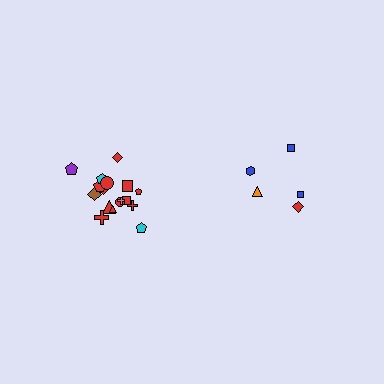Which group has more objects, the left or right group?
The left group.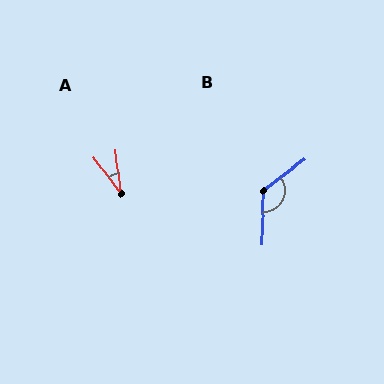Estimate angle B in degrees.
Approximately 129 degrees.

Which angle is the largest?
B, at approximately 129 degrees.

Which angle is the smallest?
A, at approximately 29 degrees.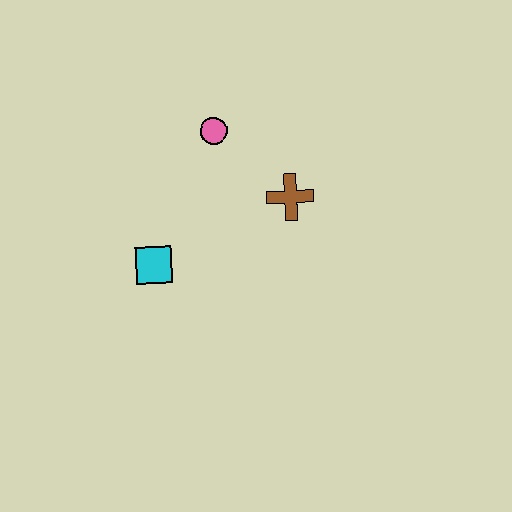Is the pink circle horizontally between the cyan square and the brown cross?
Yes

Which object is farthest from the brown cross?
The cyan square is farthest from the brown cross.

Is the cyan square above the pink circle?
No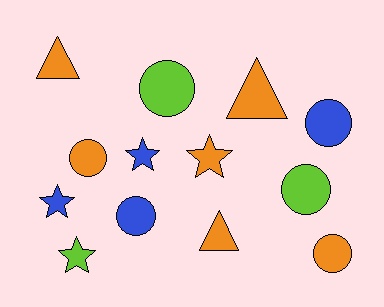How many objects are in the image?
There are 13 objects.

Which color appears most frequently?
Orange, with 6 objects.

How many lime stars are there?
There is 1 lime star.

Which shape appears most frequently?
Circle, with 6 objects.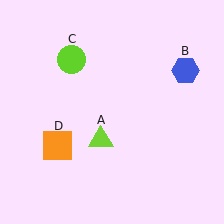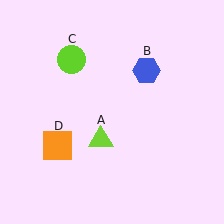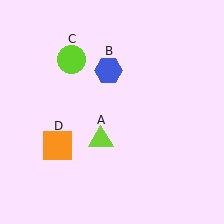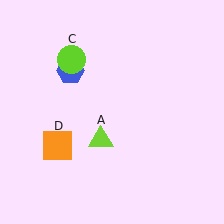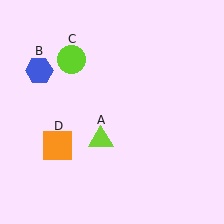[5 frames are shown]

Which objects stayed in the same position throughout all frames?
Lime triangle (object A) and lime circle (object C) and orange square (object D) remained stationary.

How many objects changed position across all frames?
1 object changed position: blue hexagon (object B).